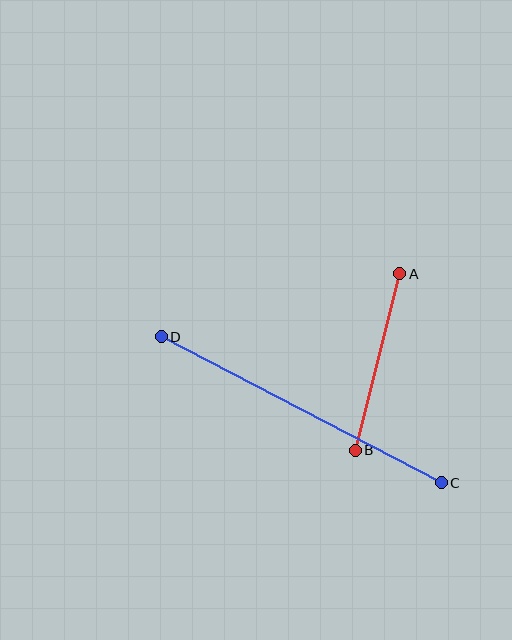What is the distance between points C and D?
The distance is approximately 316 pixels.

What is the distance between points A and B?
The distance is approximately 182 pixels.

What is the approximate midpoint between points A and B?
The midpoint is at approximately (377, 362) pixels.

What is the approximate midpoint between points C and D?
The midpoint is at approximately (301, 410) pixels.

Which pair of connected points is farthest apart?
Points C and D are farthest apart.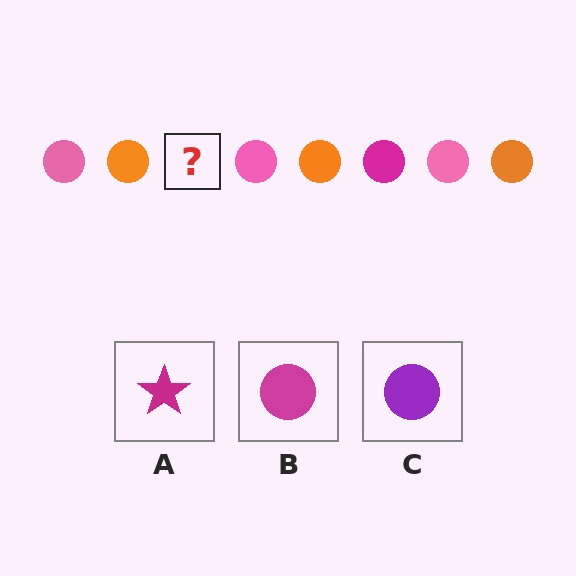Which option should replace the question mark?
Option B.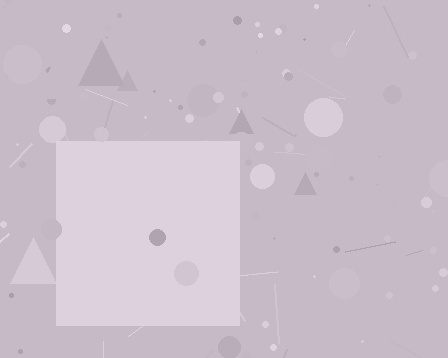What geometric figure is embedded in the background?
A square is embedded in the background.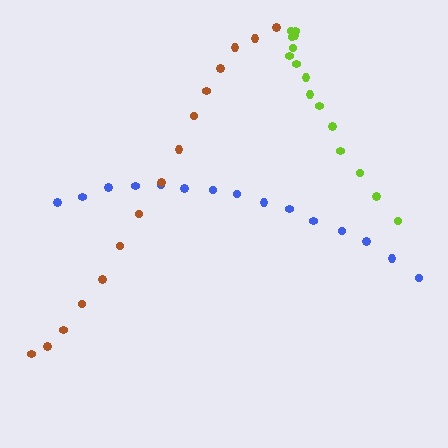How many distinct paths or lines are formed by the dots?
There are 3 distinct paths.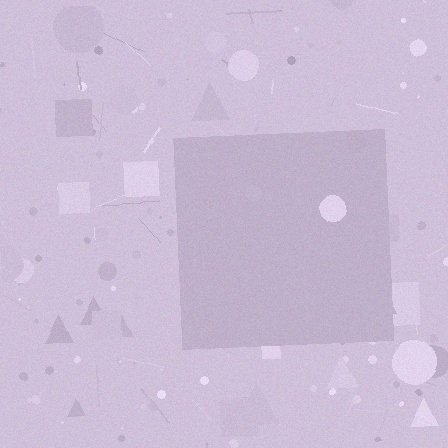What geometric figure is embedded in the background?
A square is embedded in the background.